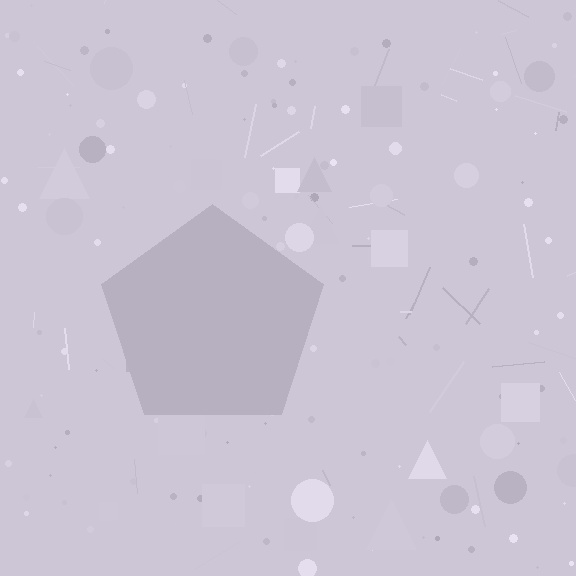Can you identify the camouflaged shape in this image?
The camouflaged shape is a pentagon.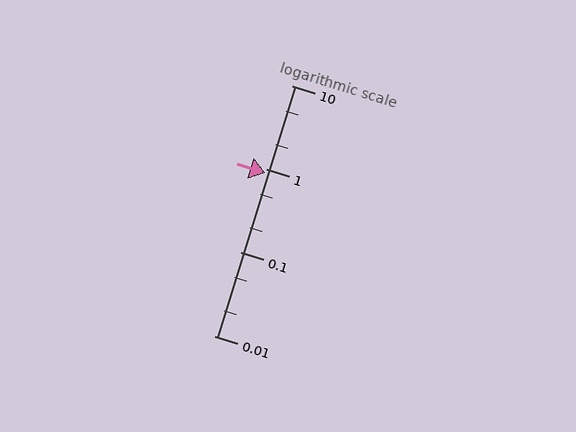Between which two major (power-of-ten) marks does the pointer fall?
The pointer is between 0.1 and 1.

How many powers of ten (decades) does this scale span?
The scale spans 3 decades, from 0.01 to 10.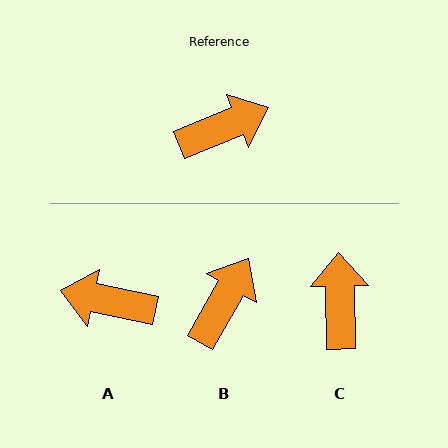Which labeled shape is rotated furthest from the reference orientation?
A, about 146 degrees away.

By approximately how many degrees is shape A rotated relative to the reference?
Approximately 146 degrees counter-clockwise.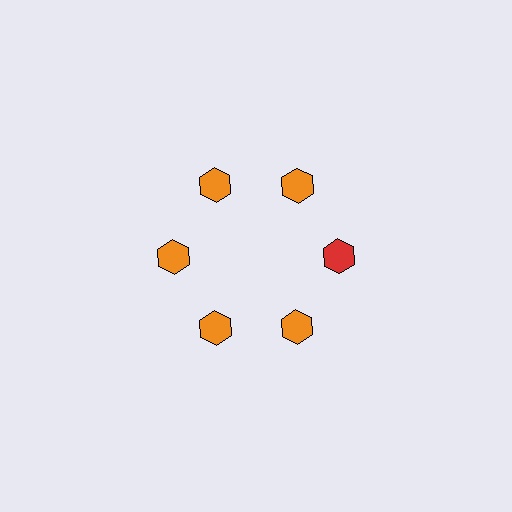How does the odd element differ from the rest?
It has a different color: red instead of orange.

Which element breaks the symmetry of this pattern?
The red hexagon at roughly the 3 o'clock position breaks the symmetry. All other shapes are orange hexagons.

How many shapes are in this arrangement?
There are 6 shapes arranged in a ring pattern.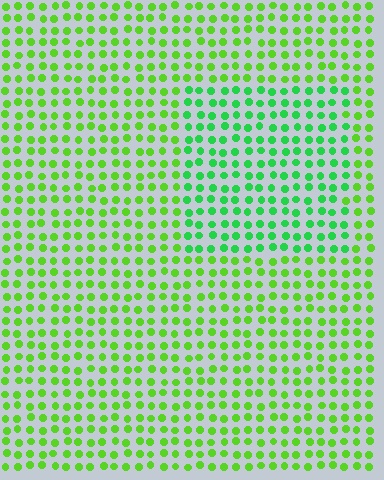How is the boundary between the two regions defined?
The boundary is defined purely by a slight shift in hue (about 30 degrees). Spacing, size, and orientation are identical on both sides.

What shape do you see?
I see a rectangle.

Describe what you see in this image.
The image is filled with small lime elements in a uniform arrangement. A rectangle-shaped region is visible where the elements are tinted to a slightly different hue, forming a subtle color boundary.